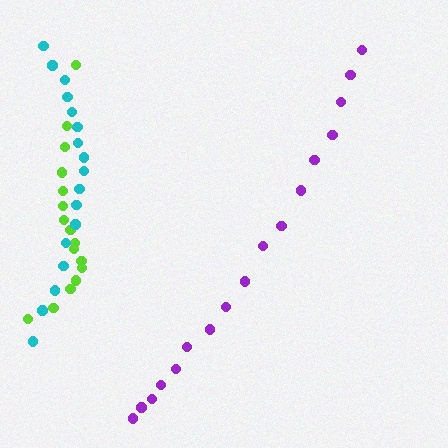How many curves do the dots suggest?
There are 3 distinct paths.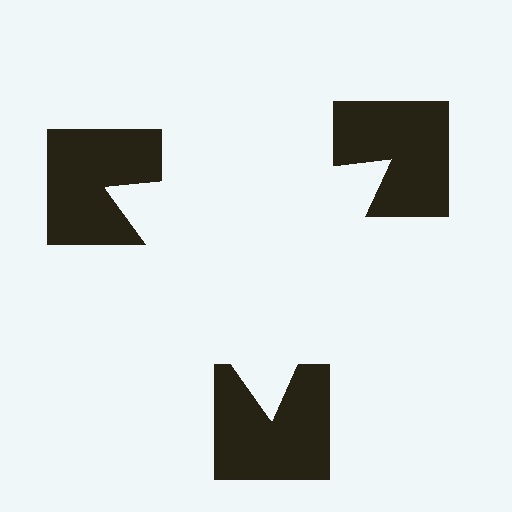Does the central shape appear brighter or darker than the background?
It typically appears slightly brighter than the background, even though no actual brightness change is drawn.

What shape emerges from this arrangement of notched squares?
An illusory triangle — its edges are inferred from the aligned wedge cuts in the notched squares, not physically drawn.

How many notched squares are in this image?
There are 3 — one at each vertex of the illusory triangle.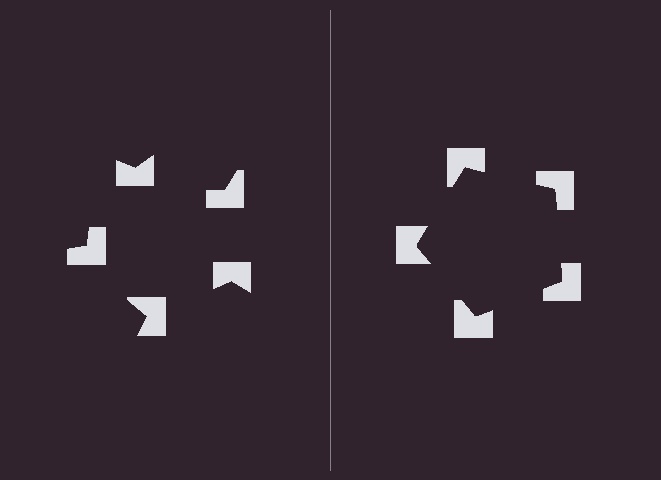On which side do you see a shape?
An illusory pentagon appears on the right side. On the left side the wedge cuts are rotated, so no coherent shape forms.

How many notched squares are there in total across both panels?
10 — 5 on each side.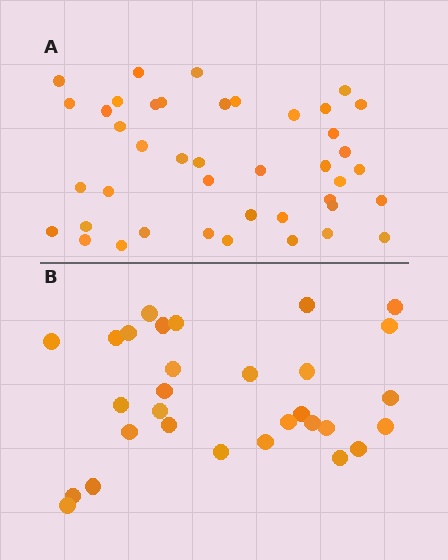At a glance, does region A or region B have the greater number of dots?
Region A (the top region) has more dots.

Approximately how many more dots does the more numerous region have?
Region A has roughly 12 or so more dots than region B.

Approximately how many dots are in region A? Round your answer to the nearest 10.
About 40 dots. (The exact count is 42, which rounds to 40.)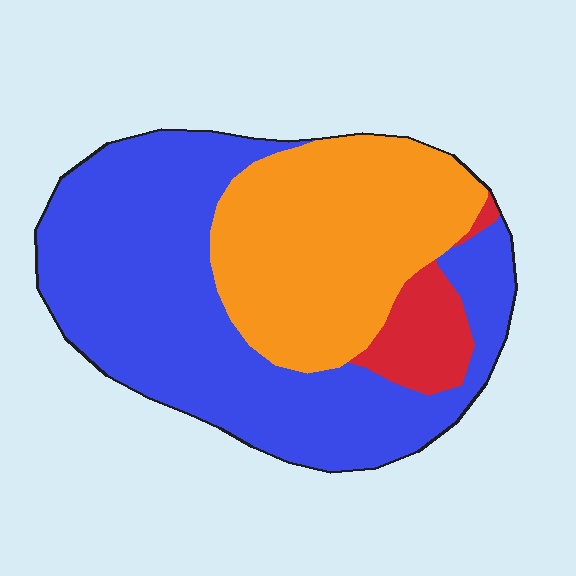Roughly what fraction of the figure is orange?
Orange covers around 35% of the figure.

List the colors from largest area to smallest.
From largest to smallest: blue, orange, red.